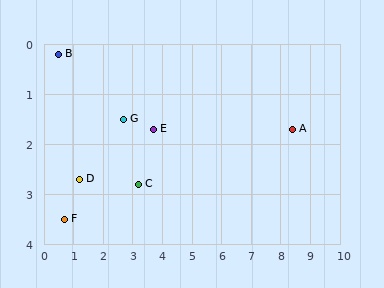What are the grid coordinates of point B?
Point B is at approximately (0.5, 0.2).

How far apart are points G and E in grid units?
Points G and E are about 1.0 grid units apart.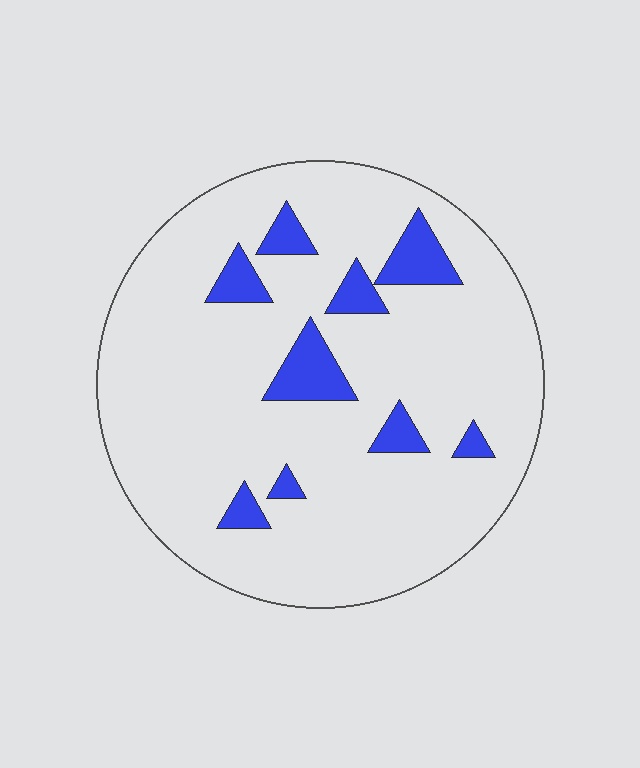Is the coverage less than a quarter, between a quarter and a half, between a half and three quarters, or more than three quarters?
Less than a quarter.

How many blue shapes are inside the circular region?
9.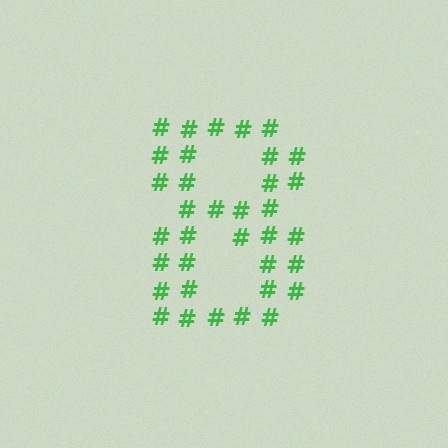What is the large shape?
The large shape is the digit 8.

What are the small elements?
The small elements are hash symbols.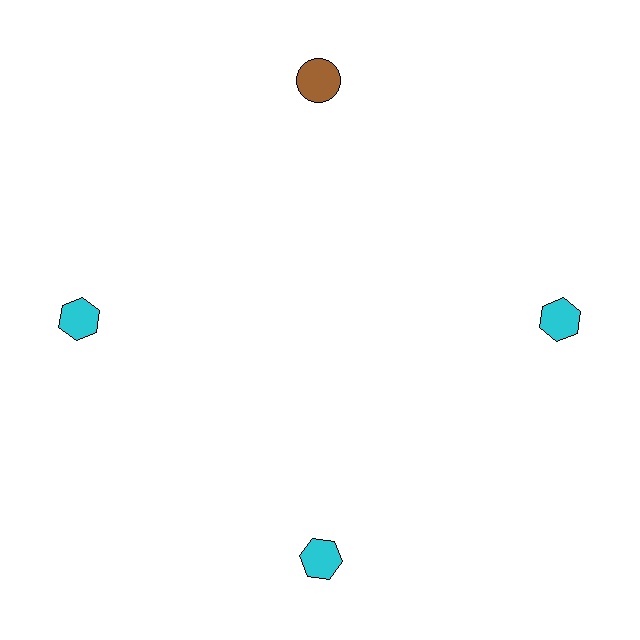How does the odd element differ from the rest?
It differs in both color (brown instead of cyan) and shape (circle instead of hexagon).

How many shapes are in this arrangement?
There are 4 shapes arranged in a ring pattern.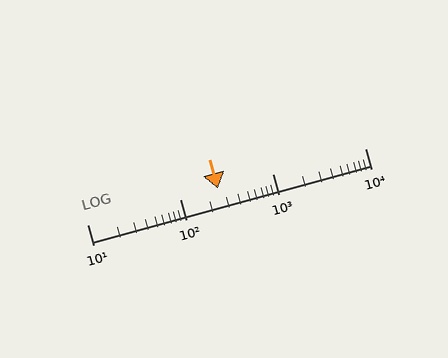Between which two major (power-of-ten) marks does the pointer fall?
The pointer is between 100 and 1000.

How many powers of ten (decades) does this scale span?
The scale spans 3 decades, from 10 to 10000.